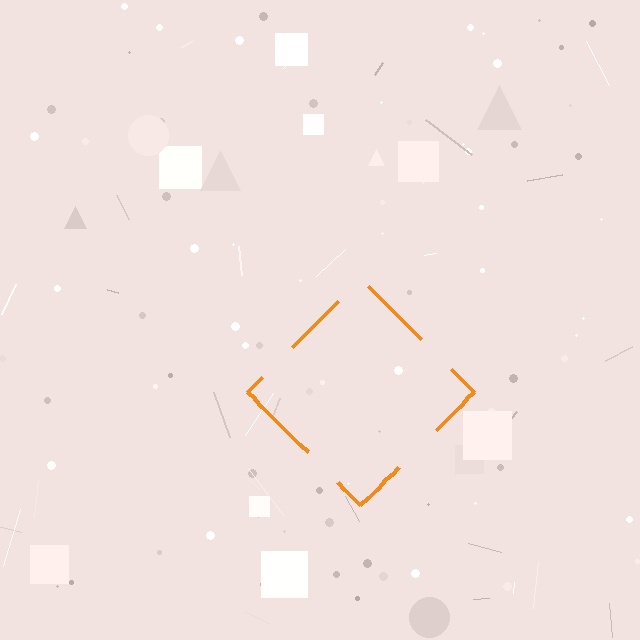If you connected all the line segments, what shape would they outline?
They would outline a diamond.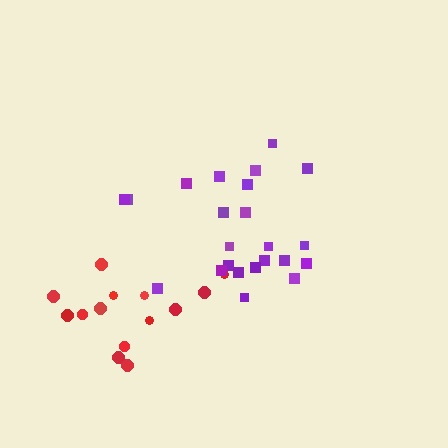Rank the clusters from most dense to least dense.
purple, red.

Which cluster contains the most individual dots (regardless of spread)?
Purple (23).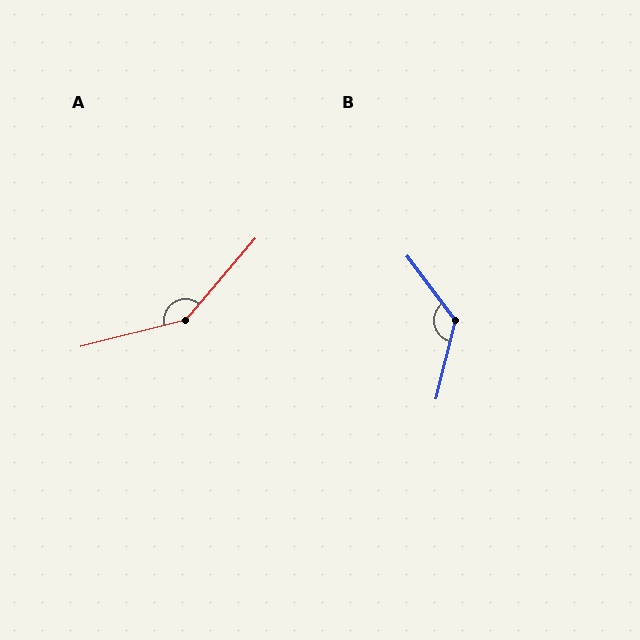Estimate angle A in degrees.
Approximately 145 degrees.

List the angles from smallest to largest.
B (129°), A (145°).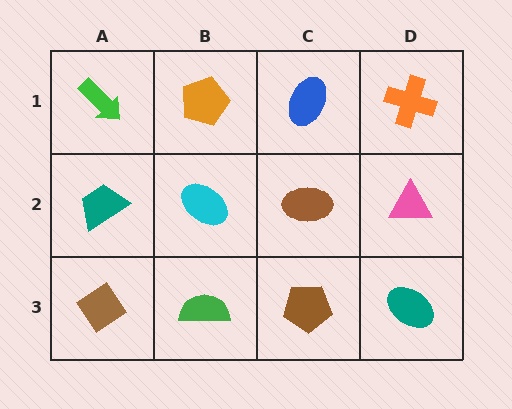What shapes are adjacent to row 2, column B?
An orange pentagon (row 1, column B), a green semicircle (row 3, column B), a teal trapezoid (row 2, column A), a brown ellipse (row 2, column C).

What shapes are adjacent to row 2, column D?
An orange cross (row 1, column D), a teal ellipse (row 3, column D), a brown ellipse (row 2, column C).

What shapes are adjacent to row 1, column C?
A brown ellipse (row 2, column C), an orange pentagon (row 1, column B), an orange cross (row 1, column D).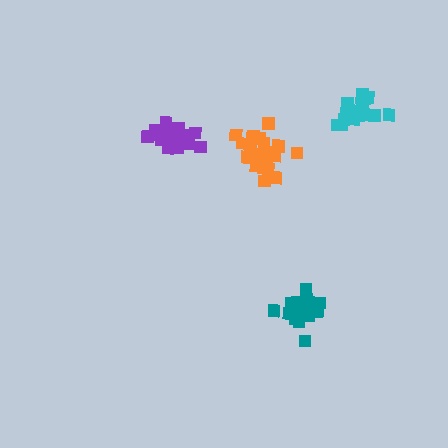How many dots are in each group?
Group 1: 21 dots, Group 2: 19 dots, Group 3: 21 dots, Group 4: 20 dots (81 total).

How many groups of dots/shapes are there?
There are 4 groups.